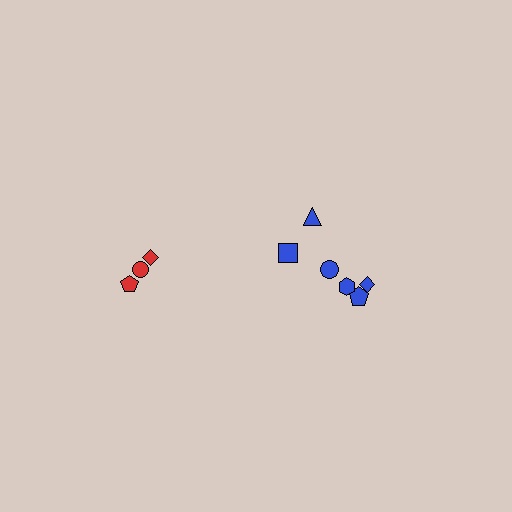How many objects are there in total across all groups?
There are 9 objects.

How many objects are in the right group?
There are 6 objects.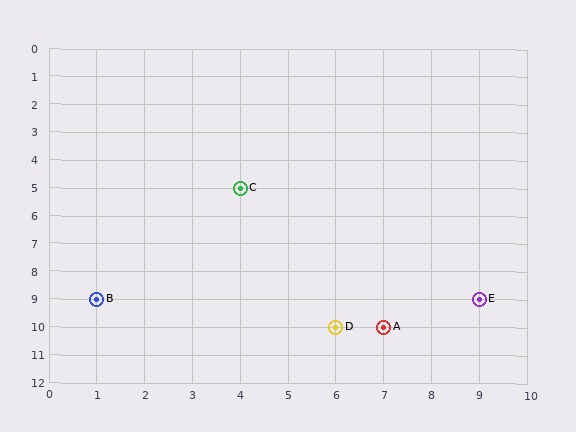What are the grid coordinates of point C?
Point C is at grid coordinates (4, 5).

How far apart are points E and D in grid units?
Points E and D are 3 columns and 1 row apart (about 3.2 grid units diagonally).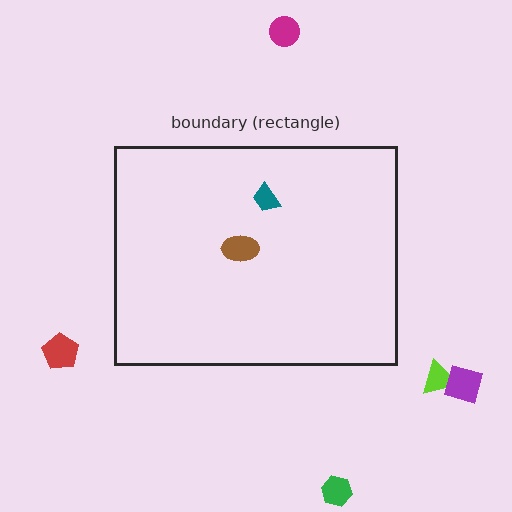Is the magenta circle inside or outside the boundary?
Outside.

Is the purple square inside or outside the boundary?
Outside.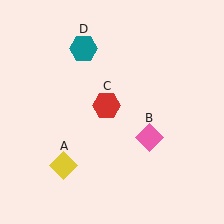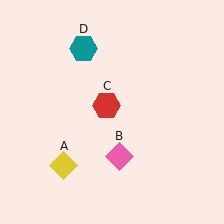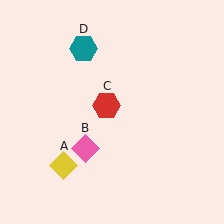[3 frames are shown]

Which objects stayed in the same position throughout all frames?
Yellow diamond (object A) and red hexagon (object C) and teal hexagon (object D) remained stationary.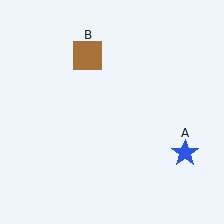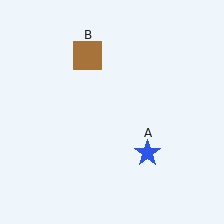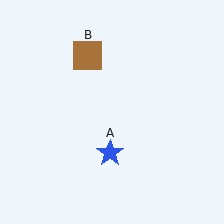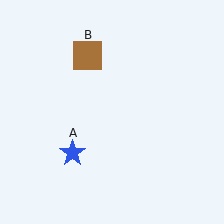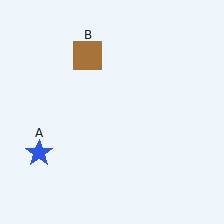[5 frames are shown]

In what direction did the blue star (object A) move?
The blue star (object A) moved left.